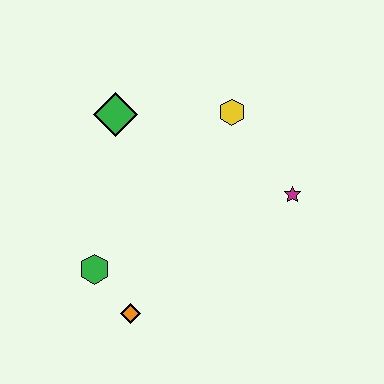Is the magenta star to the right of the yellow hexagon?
Yes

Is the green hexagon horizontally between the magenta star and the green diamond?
No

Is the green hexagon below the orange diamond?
No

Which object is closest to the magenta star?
The yellow hexagon is closest to the magenta star.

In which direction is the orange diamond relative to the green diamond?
The orange diamond is below the green diamond.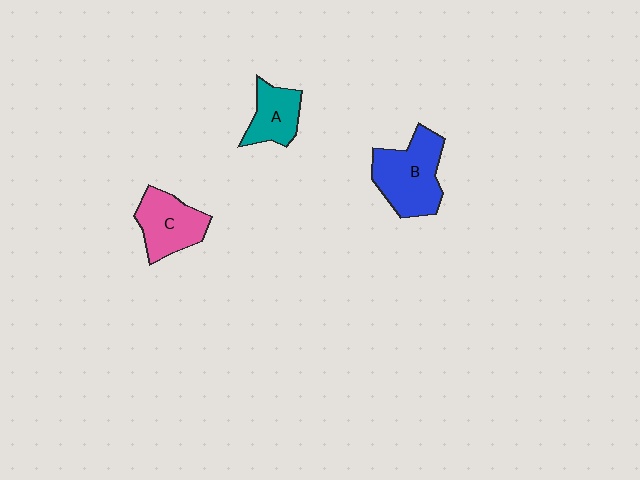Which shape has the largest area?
Shape B (blue).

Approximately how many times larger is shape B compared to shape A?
Approximately 1.7 times.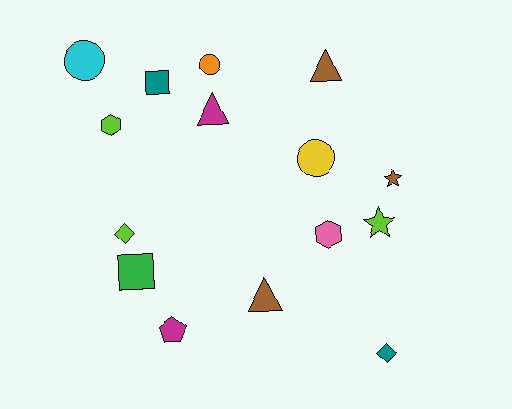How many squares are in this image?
There are 2 squares.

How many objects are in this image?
There are 15 objects.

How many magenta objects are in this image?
There are 2 magenta objects.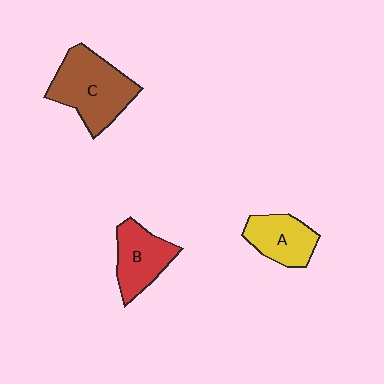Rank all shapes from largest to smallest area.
From largest to smallest: C (brown), B (red), A (yellow).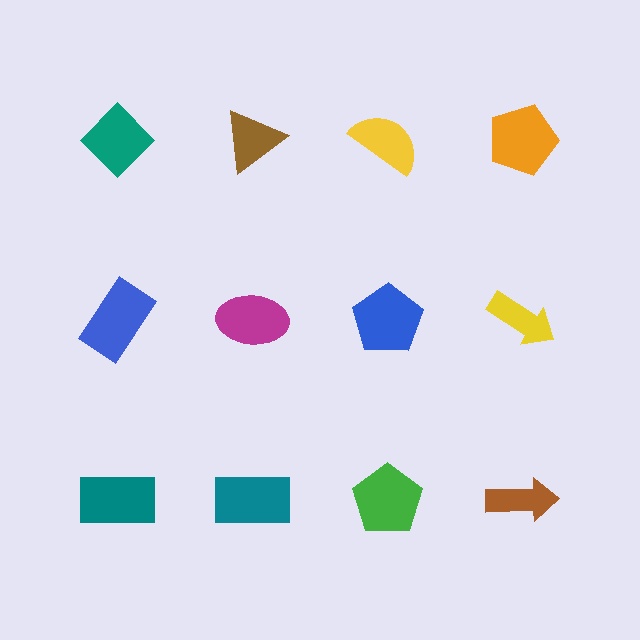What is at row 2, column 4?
A yellow arrow.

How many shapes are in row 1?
4 shapes.